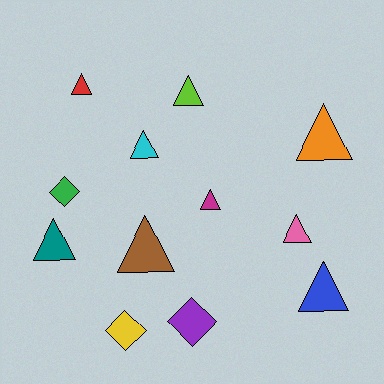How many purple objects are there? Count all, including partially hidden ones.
There is 1 purple object.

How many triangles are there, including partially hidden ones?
There are 9 triangles.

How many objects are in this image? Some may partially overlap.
There are 12 objects.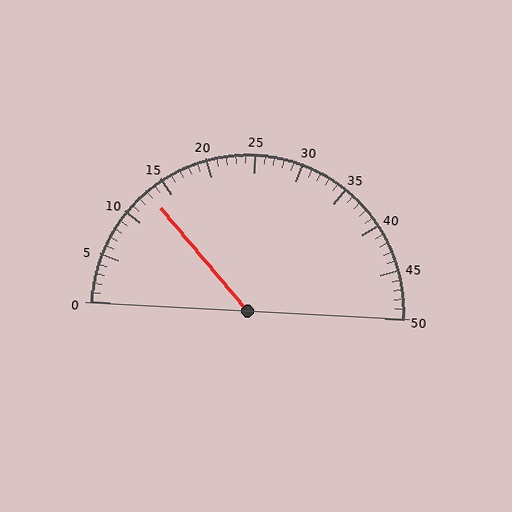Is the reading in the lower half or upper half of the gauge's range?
The reading is in the lower half of the range (0 to 50).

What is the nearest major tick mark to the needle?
The nearest major tick mark is 15.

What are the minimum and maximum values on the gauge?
The gauge ranges from 0 to 50.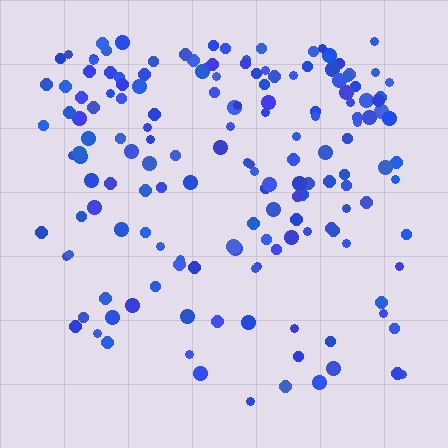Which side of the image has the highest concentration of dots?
The top.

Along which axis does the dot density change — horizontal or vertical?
Vertical.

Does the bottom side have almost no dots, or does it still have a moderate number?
Still a moderate number, just noticeably fewer than the top.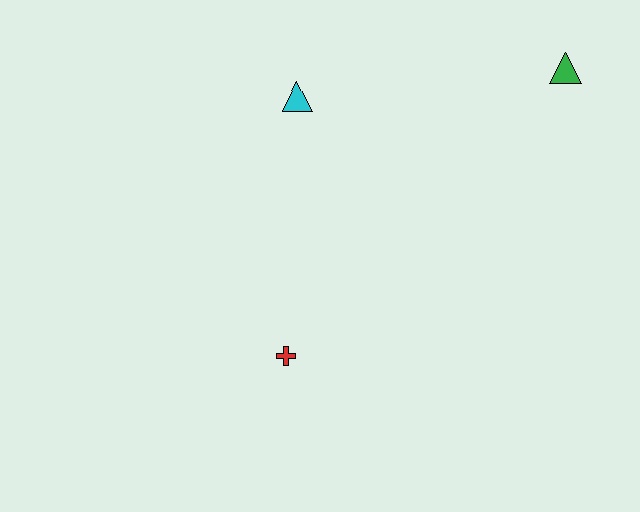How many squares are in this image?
There are no squares.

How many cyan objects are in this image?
There is 1 cyan object.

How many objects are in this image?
There are 3 objects.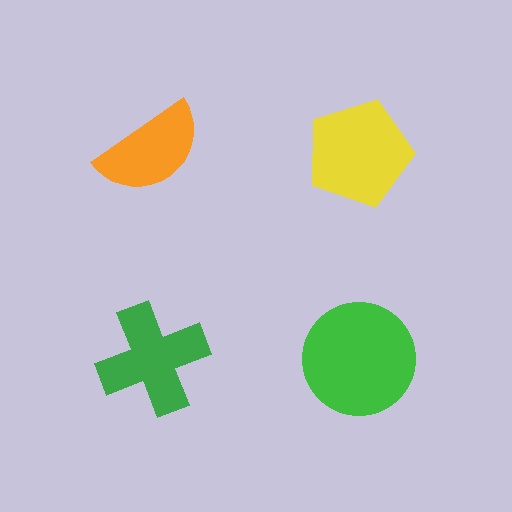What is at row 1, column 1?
An orange semicircle.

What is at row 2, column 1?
A green cross.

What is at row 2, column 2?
A green circle.